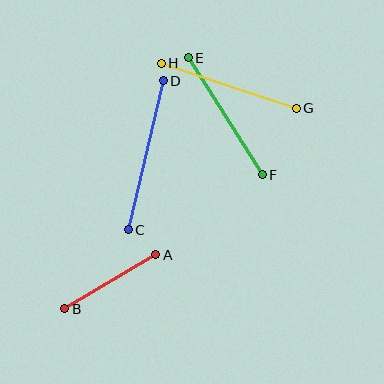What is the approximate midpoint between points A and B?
The midpoint is at approximately (110, 282) pixels.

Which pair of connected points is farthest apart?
Points C and D are farthest apart.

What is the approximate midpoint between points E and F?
The midpoint is at approximately (225, 116) pixels.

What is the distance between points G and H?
The distance is approximately 142 pixels.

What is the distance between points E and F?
The distance is approximately 138 pixels.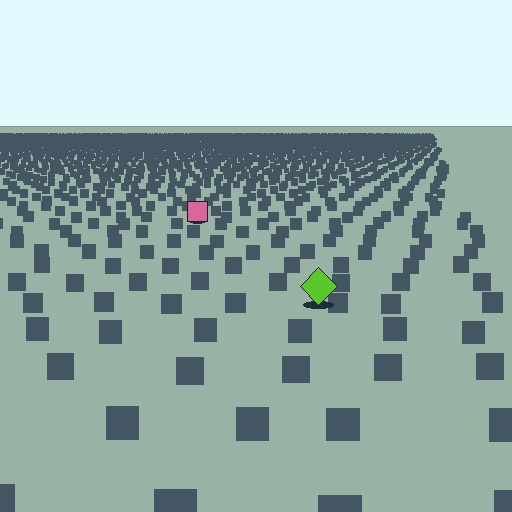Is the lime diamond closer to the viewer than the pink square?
Yes. The lime diamond is closer — you can tell from the texture gradient: the ground texture is coarser near it.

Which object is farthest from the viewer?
The pink square is farthest from the viewer. It appears smaller and the ground texture around it is denser.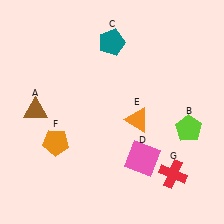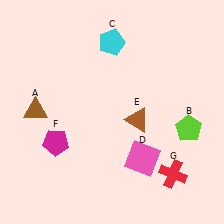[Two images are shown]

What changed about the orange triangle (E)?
In Image 1, E is orange. In Image 2, it changed to brown.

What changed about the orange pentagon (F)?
In Image 1, F is orange. In Image 2, it changed to magenta.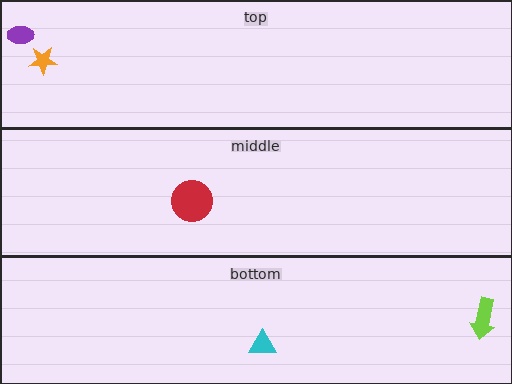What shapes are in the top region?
The purple ellipse, the orange star.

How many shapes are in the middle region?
1.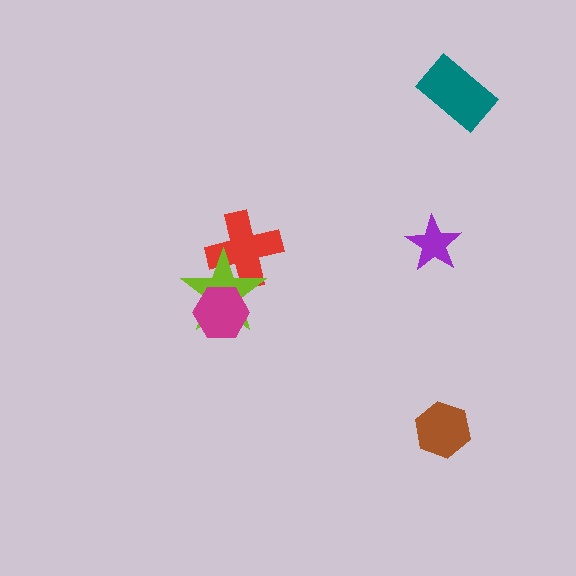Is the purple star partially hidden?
No, no other shape covers it.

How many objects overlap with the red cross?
1 object overlaps with the red cross.